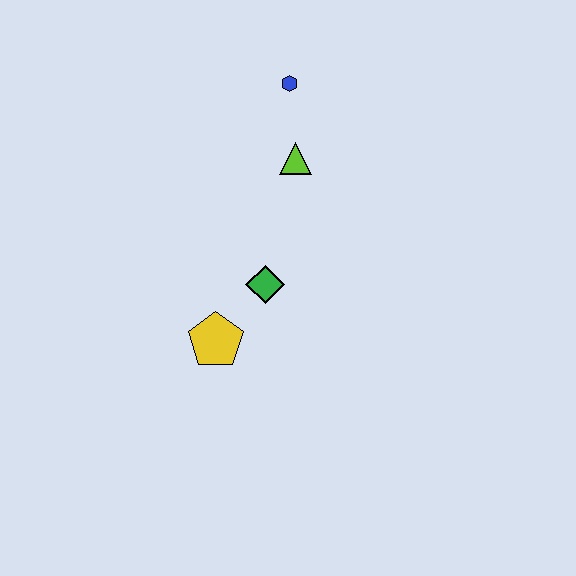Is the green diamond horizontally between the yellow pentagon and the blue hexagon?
Yes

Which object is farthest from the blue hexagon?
The yellow pentagon is farthest from the blue hexagon.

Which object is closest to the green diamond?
The yellow pentagon is closest to the green diamond.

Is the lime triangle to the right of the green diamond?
Yes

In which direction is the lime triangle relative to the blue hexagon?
The lime triangle is below the blue hexagon.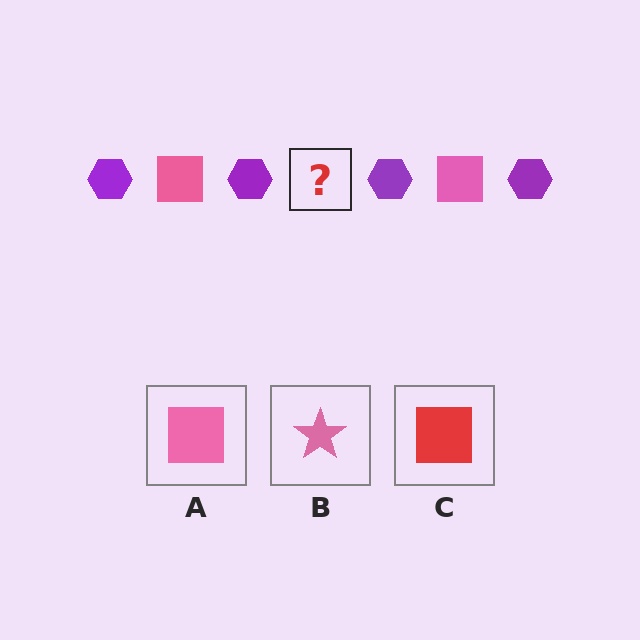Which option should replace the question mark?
Option A.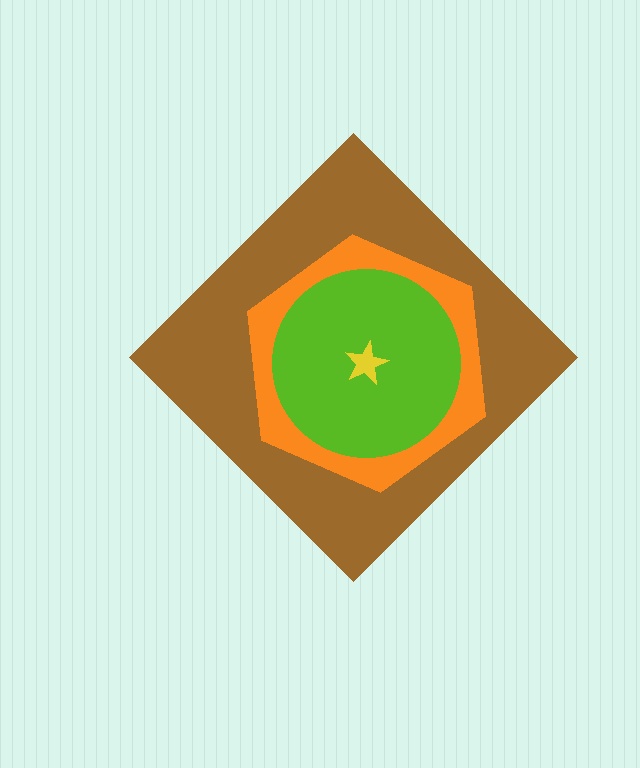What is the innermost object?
The yellow star.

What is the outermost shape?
The brown diamond.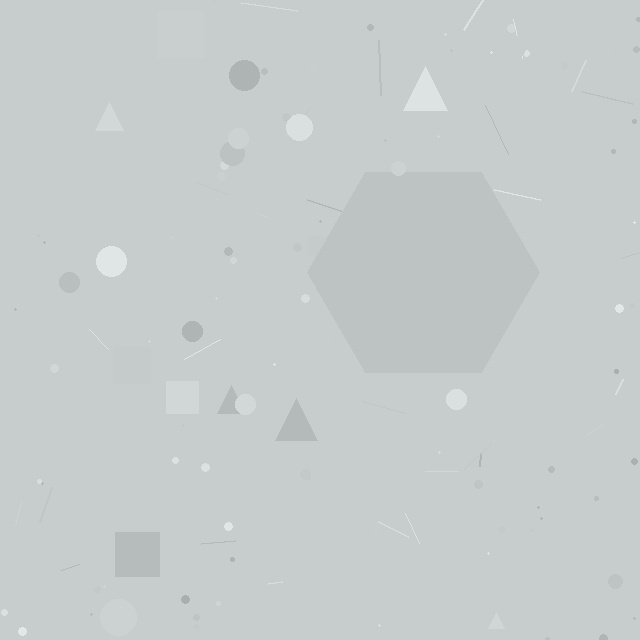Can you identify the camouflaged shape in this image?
The camouflaged shape is a hexagon.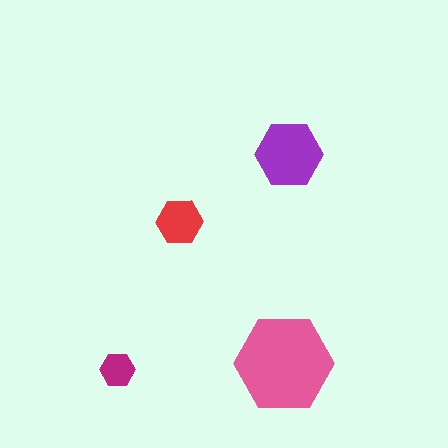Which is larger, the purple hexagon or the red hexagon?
The purple one.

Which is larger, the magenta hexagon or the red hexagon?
The red one.